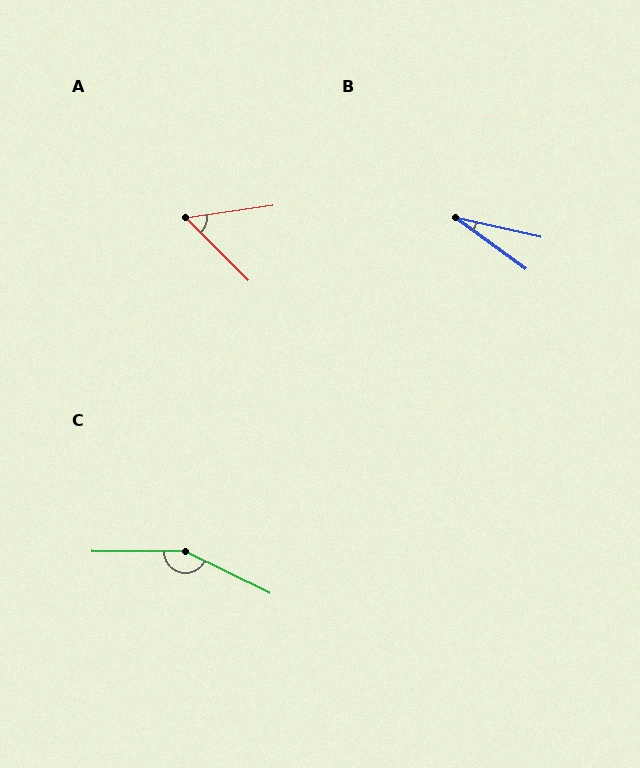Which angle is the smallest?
B, at approximately 23 degrees.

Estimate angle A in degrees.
Approximately 53 degrees.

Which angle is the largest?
C, at approximately 154 degrees.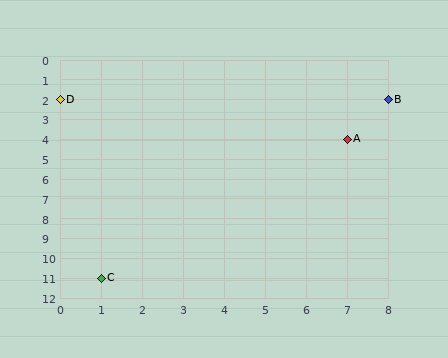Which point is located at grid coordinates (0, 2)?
Point D is at (0, 2).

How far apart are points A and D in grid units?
Points A and D are 7 columns and 2 rows apart (about 7.3 grid units diagonally).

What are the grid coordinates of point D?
Point D is at grid coordinates (0, 2).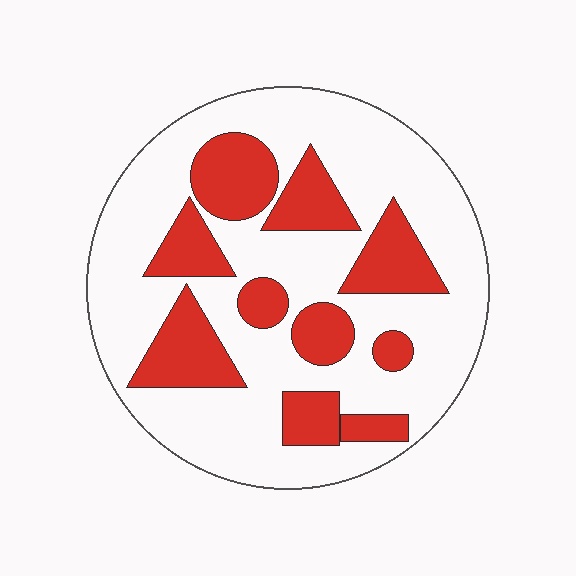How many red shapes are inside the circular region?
10.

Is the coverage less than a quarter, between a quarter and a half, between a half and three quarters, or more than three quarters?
Between a quarter and a half.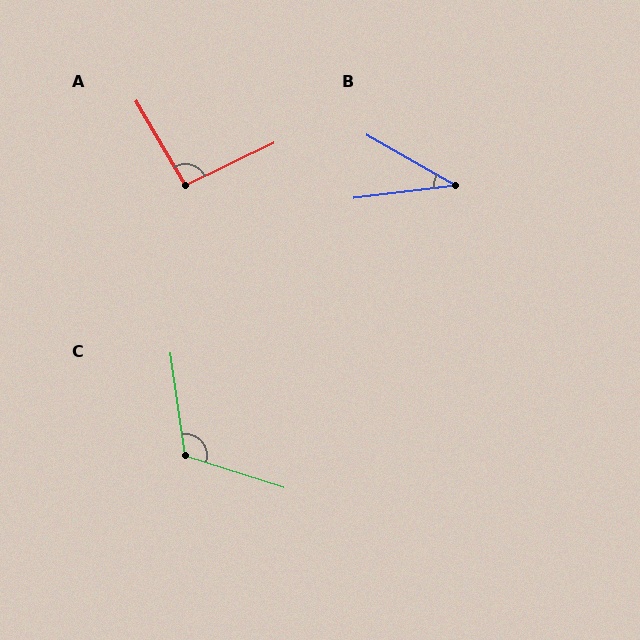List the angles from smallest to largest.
B (37°), A (95°), C (116°).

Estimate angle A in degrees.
Approximately 95 degrees.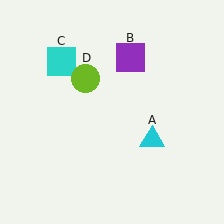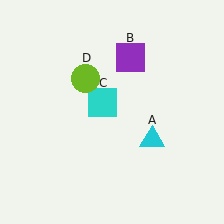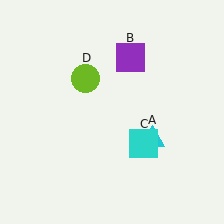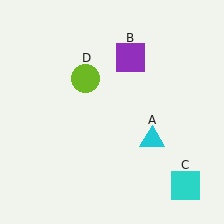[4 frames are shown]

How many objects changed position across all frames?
1 object changed position: cyan square (object C).